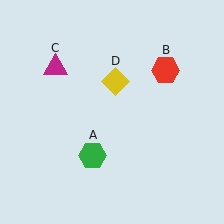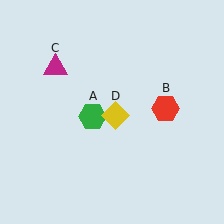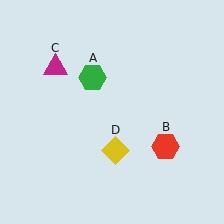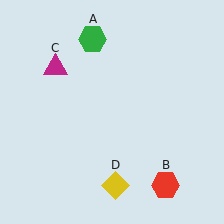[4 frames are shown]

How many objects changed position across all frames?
3 objects changed position: green hexagon (object A), red hexagon (object B), yellow diamond (object D).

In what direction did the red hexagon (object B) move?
The red hexagon (object B) moved down.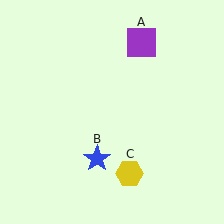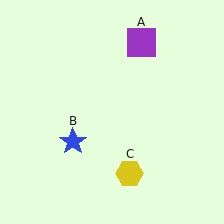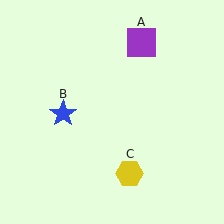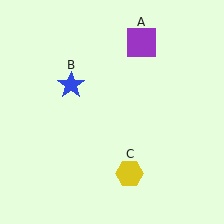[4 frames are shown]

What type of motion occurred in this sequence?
The blue star (object B) rotated clockwise around the center of the scene.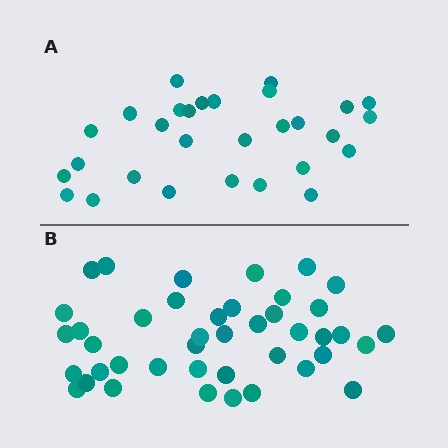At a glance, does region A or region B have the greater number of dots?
Region B (the bottom region) has more dots.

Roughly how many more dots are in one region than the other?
Region B has approximately 15 more dots than region A.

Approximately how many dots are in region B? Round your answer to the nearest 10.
About 40 dots. (The exact count is 42, which rounds to 40.)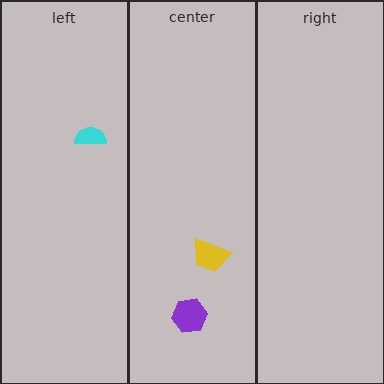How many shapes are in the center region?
2.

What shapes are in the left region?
The cyan semicircle.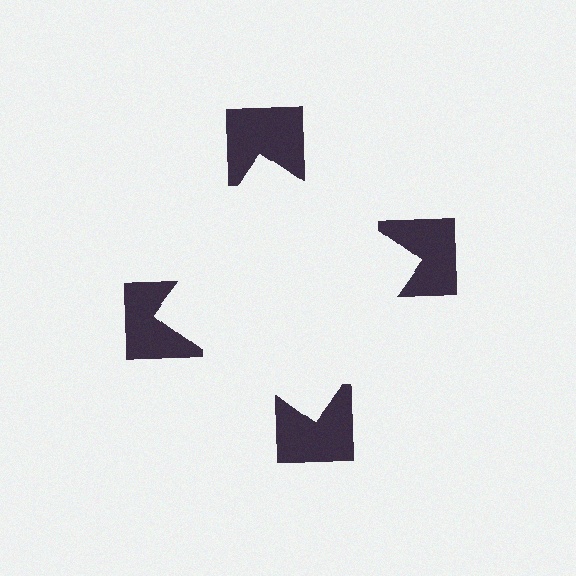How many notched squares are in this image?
There are 4 — one at each vertex of the illusory square.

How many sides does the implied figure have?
4 sides.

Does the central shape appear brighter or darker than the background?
It typically appears slightly brighter than the background, even though no actual brightness change is drawn.